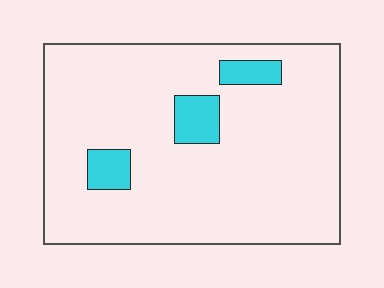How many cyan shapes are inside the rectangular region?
3.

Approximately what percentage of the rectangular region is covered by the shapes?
Approximately 10%.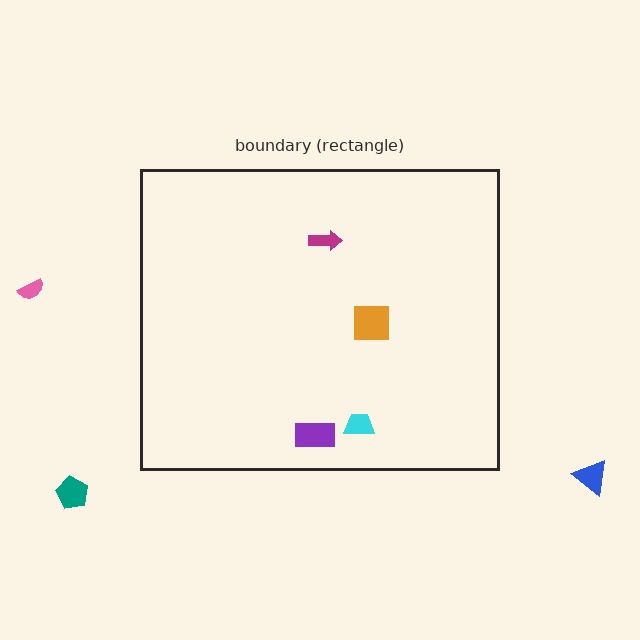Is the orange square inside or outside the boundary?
Inside.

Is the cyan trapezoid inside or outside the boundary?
Inside.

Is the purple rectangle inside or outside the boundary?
Inside.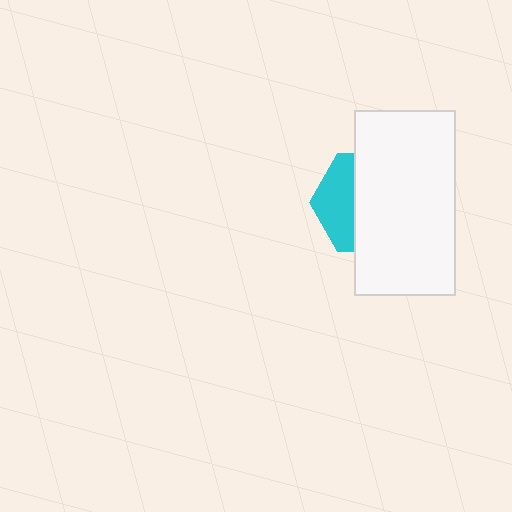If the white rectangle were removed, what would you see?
You would see the complete cyan hexagon.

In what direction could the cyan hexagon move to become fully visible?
The cyan hexagon could move left. That would shift it out from behind the white rectangle entirely.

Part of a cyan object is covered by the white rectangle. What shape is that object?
It is a hexagon.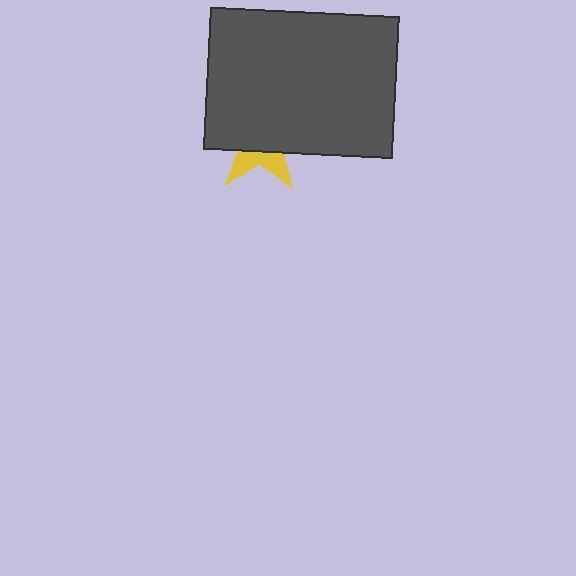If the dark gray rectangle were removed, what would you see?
You would see the complete yellow star.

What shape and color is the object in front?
The object in front is a dark gray rectangle.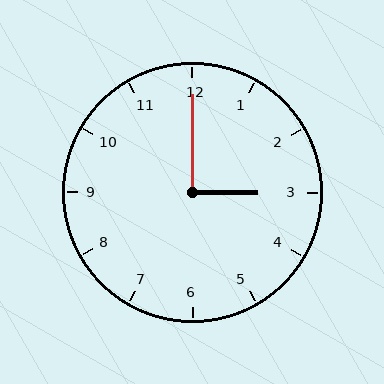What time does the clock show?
3:00.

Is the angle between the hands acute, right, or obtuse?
It is right.